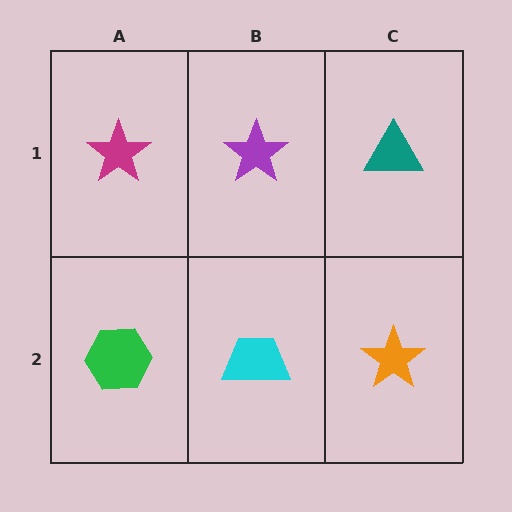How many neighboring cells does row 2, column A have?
2.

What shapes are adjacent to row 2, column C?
A teal triangle (row 1, column C), a cyan trapezoid (row 2, column B).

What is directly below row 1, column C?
An orange star.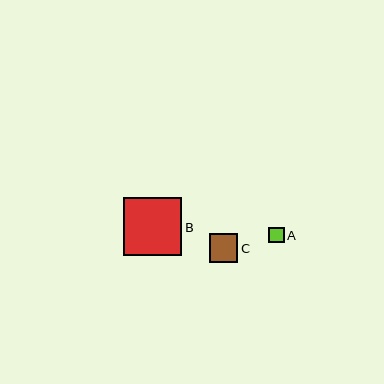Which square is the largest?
Square B is the largest with a size of approximately 58 pixels.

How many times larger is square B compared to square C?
Square B is approximately 2.0 times the size of square C.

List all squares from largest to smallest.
From largest to smallest: B, C, A.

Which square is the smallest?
Square A is the smallest with a size of approximately 16 pixels.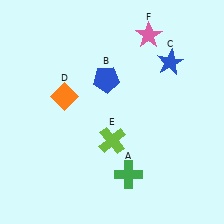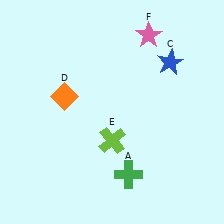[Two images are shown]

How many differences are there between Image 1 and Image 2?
There is 1 difference between the two images.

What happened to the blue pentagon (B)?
The blue pentagon (B) was removed in Image 2. It was in the top-left area of Image 1.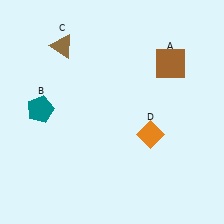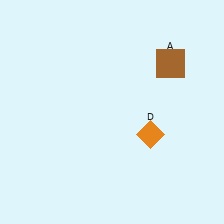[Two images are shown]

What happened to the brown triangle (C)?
The brown triangle (C) was removed in Image 2. It was in the top-left area of Image 1.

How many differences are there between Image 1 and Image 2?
There are 2 differences between the two images.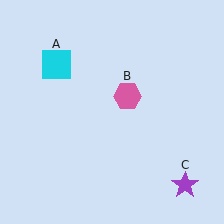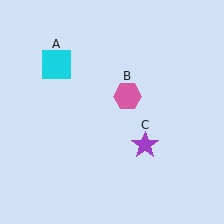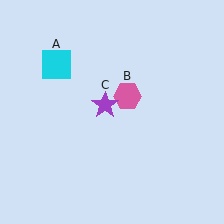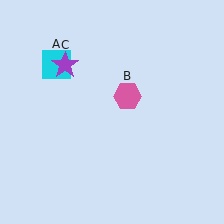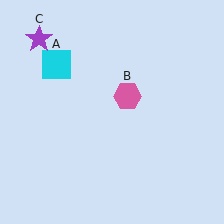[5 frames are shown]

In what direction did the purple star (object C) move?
The purple star (object C) moved up and to the left.